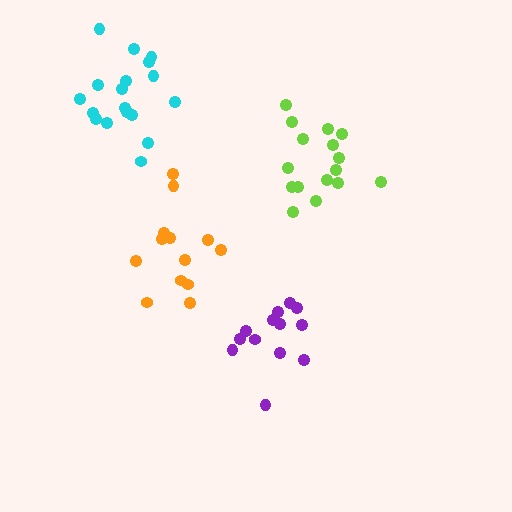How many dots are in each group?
Group 1: 18 dots, Group 2: 13 dots, Group 3: 13 dots, Group 4: 16 dots (60 total).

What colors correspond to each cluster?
The clusters are colored: cyan, orange, purple, lime.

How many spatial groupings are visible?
There are 4 spatial groupings.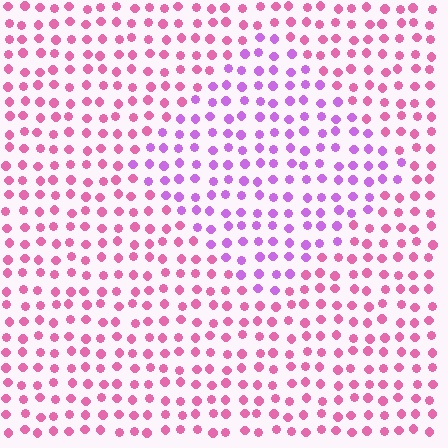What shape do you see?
I see a diamond.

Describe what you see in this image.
The image is filled with small pink elements in a uniform arrangement. A diamond-shaped region is visible where the elements are tinted to a slightly different hue, forming a subtle color boundary.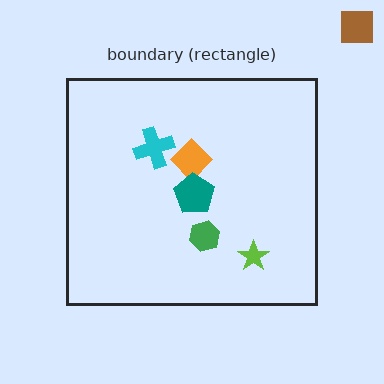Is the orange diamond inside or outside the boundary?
Inside.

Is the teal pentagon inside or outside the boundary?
Inside.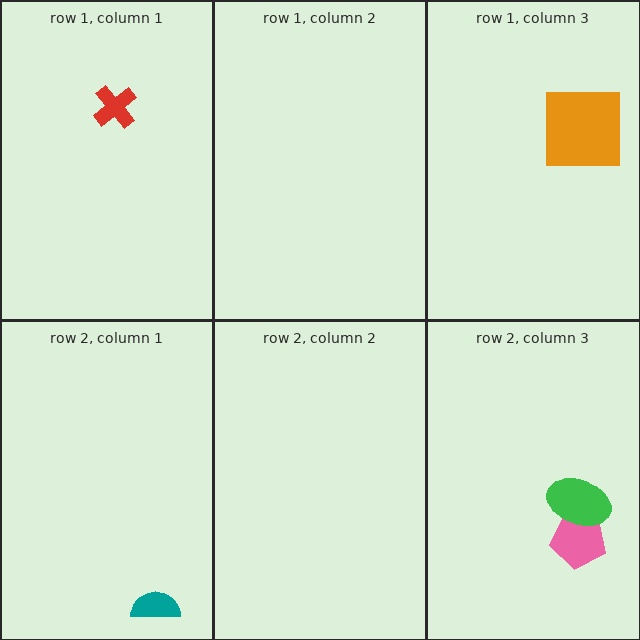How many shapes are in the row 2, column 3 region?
2.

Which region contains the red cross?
The row 1, column 1 region.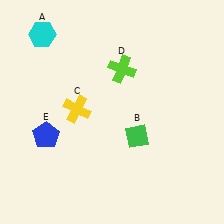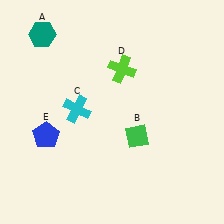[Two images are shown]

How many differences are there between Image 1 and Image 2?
There are 2 differences between the two images.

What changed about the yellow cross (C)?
In Image 1, C is yellow. In Image 2, it changed to cyan.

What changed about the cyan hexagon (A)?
In Image 1, A is cyan. In Image 2, it changed to teal.